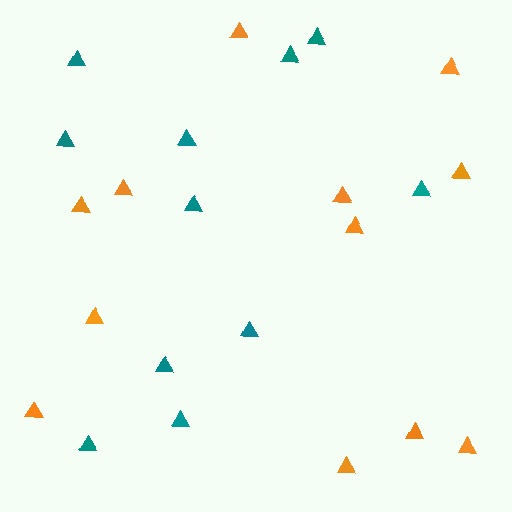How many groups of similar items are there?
There are 2 groups: one group of orange triangles (12) and one group of teal triangles (11).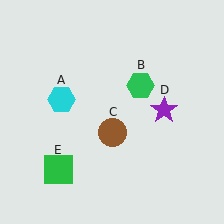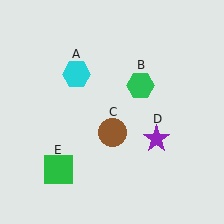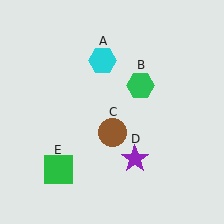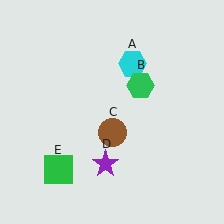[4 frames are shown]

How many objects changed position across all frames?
2 objects changed position: cyan hexagon (object A), purple star (object D).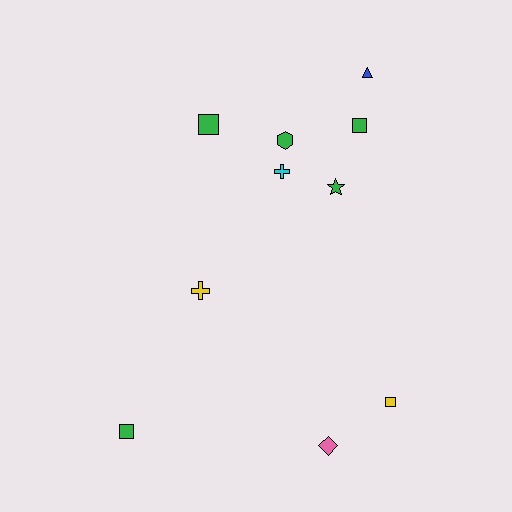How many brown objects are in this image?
There are no brown objects.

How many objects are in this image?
There are 10 objects.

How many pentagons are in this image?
There are no pentagons.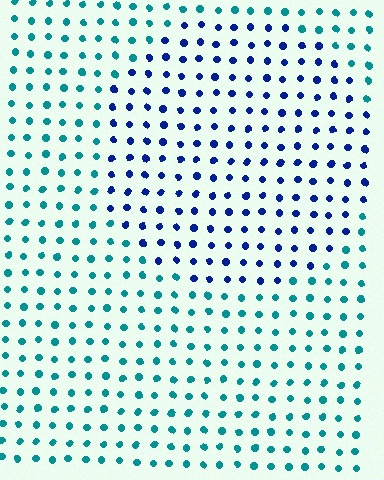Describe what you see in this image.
The image is filled with small teal elements in a uniform arrangement. A circle-shaped region is visible where the elements are tinted to a slightly different hue, forming a subtle color boundary.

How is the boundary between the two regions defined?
The boundary is defined purely by a slight shift in hue (about 50 degrees). Spacing, size, and orientation are identical on both sides.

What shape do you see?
I see a circle.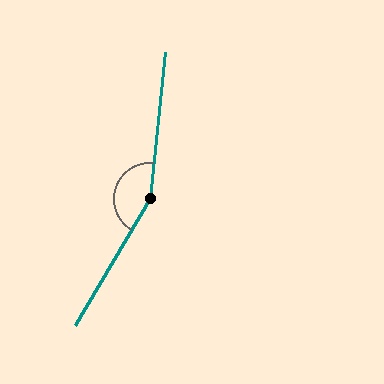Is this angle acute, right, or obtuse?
It is obtuse.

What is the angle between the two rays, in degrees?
Approximately 156 degrees.